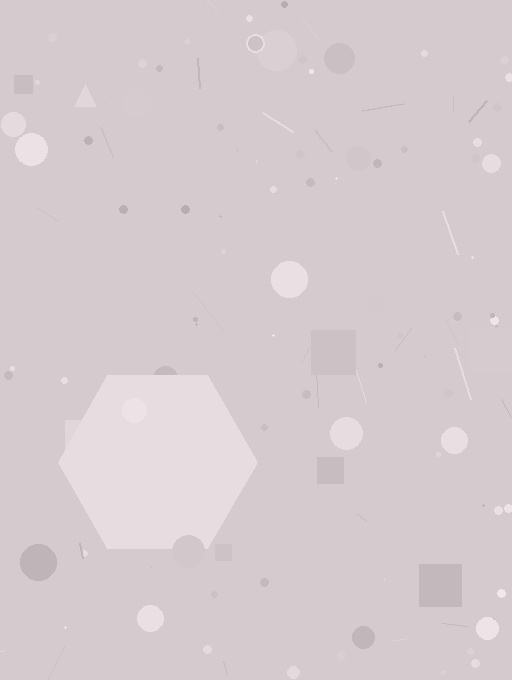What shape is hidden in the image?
A hexagon is hidden in the image.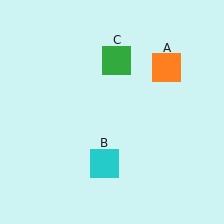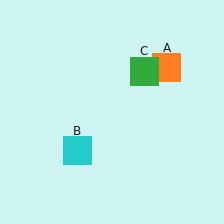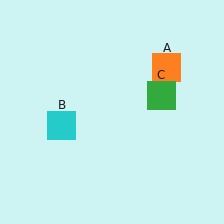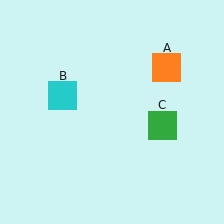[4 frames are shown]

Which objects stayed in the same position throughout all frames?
Orange square (object A) remained stationary.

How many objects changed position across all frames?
2 objects changed position: cyan square (object B), green square (object C).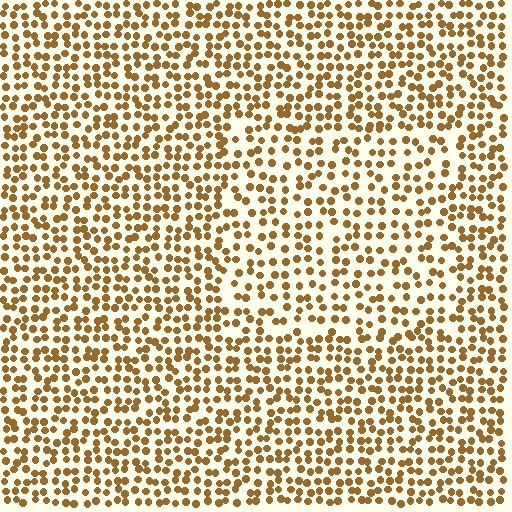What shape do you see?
I see a rectangle.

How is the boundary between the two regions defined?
The boundary is defined by a change in element density (approximately 1.4x ratio). All elements are the same color, size, and shape.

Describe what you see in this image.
The image contains small brown elements arranged at two different densities. A rectangle-shaped region is visible where the elements are less densely packed than the surrounding area.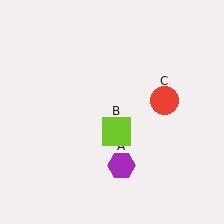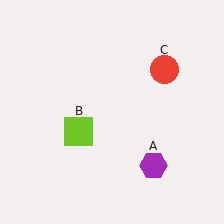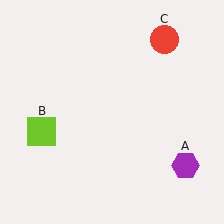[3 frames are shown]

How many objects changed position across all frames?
3 objects changed position: purple hexagon (object A), lime square (object B), red circle (object C).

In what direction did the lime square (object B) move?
The lime square (object B) moved left.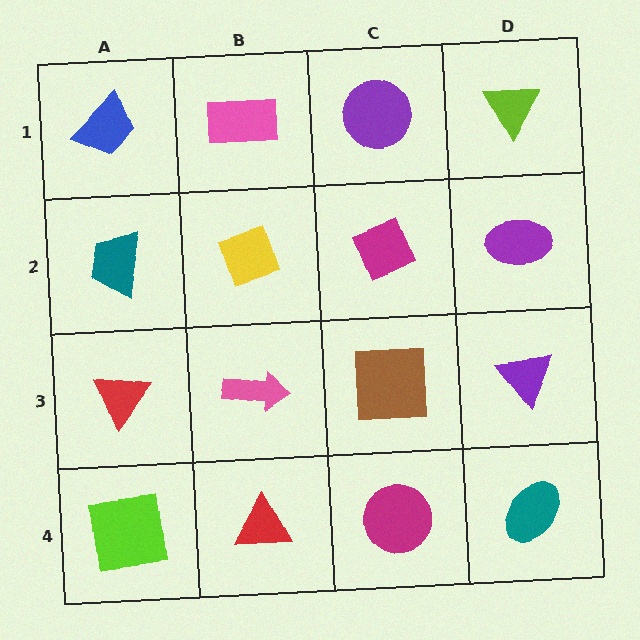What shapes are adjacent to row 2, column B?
A pink rectangle (row 1, column B), a pink arrow (row 3, column B), a teal trapezoid (row 2, column A), a magenta diamond (row 2, column C).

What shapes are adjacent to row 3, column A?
A teal trapezoid (row 2, column A), a lime square (row 4, column A), a pink arrow (row 3, column B).